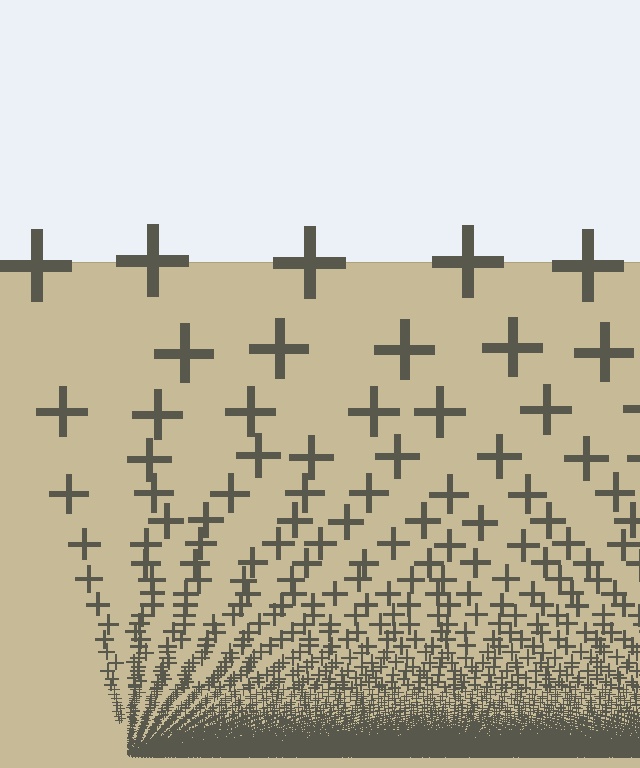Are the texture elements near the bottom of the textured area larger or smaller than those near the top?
Smaller. The gradient is inverted — elements near the bottom are smaller and denser.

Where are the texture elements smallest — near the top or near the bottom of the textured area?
Near the bottom.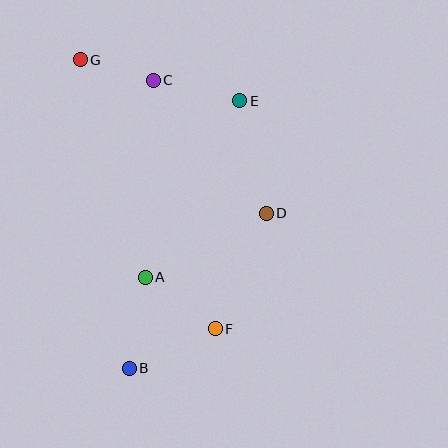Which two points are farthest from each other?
Points B and G are farthest from each other.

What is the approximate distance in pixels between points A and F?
The distance between A and F is approximately 87 pixels.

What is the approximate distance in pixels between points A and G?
The distance between A and G is approximately 227 pixels.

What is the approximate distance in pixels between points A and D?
The distance between A and D is approximately 137 pixels.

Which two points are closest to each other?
Points C and G are closest to each other.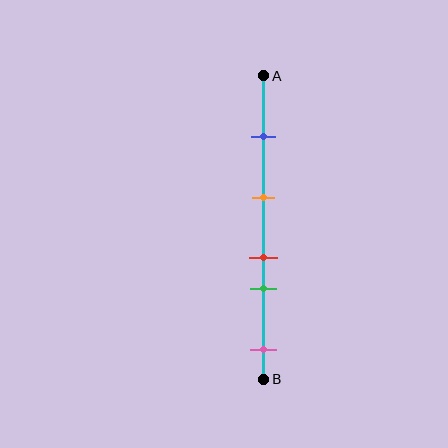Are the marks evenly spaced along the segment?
No, the marks are not evenly spaced.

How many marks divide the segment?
There are 5 marks dividing the segment.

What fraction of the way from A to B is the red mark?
The red mark is approximately 60% (0.6) of the way from A to B.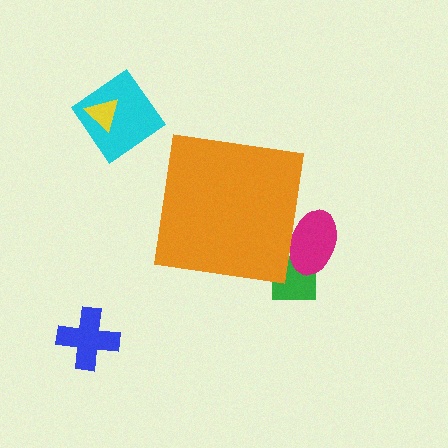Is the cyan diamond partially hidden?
No, the cyan diamond is fully visible.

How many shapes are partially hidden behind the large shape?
2 shapes are partially hidden.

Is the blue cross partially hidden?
No, the blue cross is fully visible.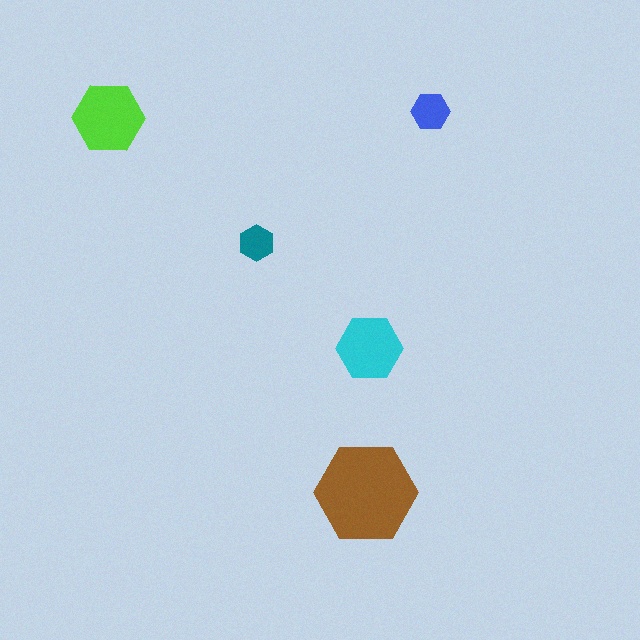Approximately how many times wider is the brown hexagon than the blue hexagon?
About 2.5 times wider.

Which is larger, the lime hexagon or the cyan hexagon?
The lime one.